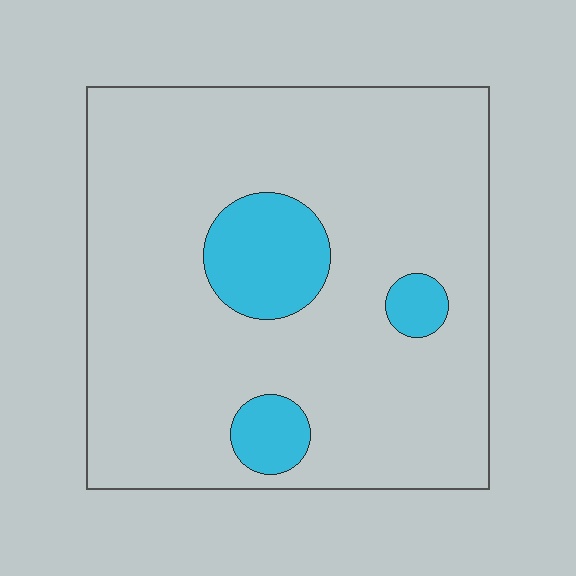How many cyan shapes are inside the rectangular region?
3.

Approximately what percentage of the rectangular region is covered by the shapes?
Approximately 15%.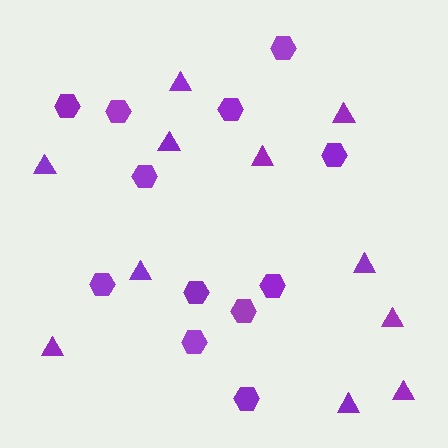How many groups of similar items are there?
There are 2 groups: one group of hexagons (12) and one group of triangles (11).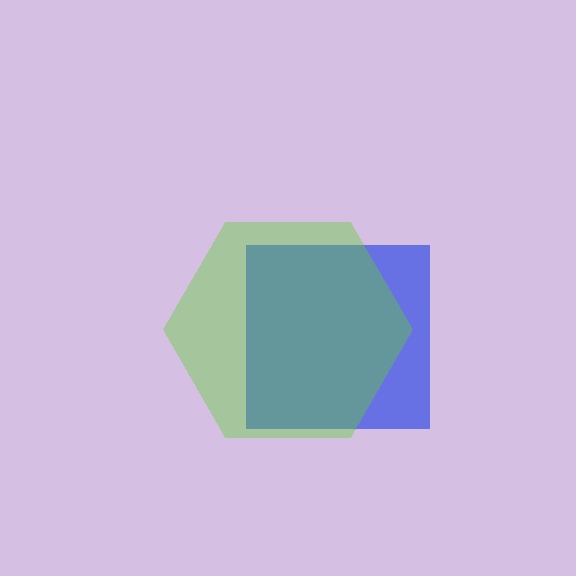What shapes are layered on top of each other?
The layered shapes are: a blue square, a lime hexagon.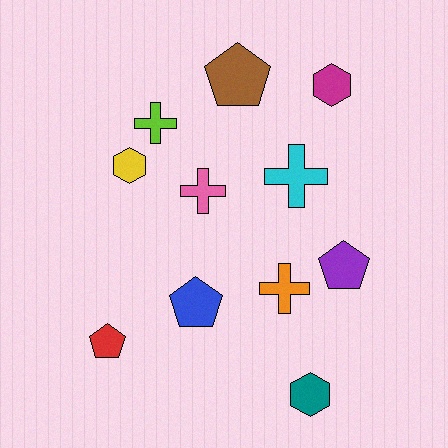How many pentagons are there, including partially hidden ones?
There are 4 pentagons.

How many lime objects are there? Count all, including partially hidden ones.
There is 1 lime object.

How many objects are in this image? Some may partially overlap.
There are 11 objects.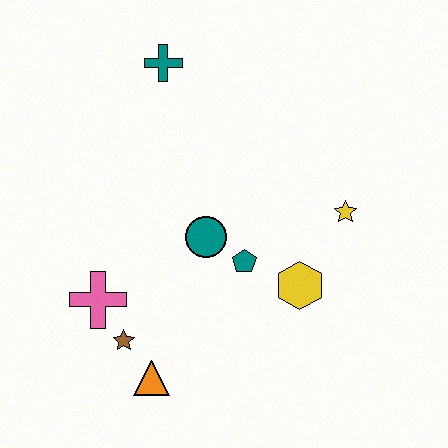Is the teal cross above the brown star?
Yes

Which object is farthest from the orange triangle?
The teal cross is farthest from the orange triangle.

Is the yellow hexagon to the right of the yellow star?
No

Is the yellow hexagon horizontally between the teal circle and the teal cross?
No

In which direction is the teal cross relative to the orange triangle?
The teal cross is above the orange triangle.